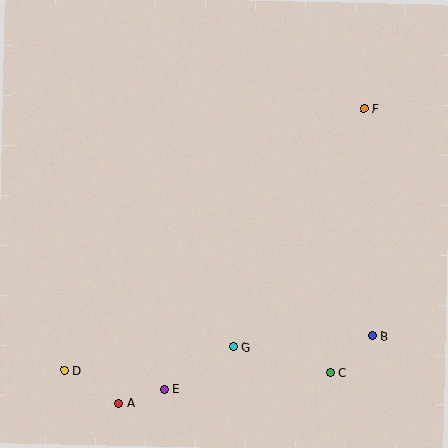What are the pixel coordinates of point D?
Point D is at (64, 370).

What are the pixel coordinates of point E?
Point E is at (165, 389).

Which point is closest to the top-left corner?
Point D is closest to the top-left corner.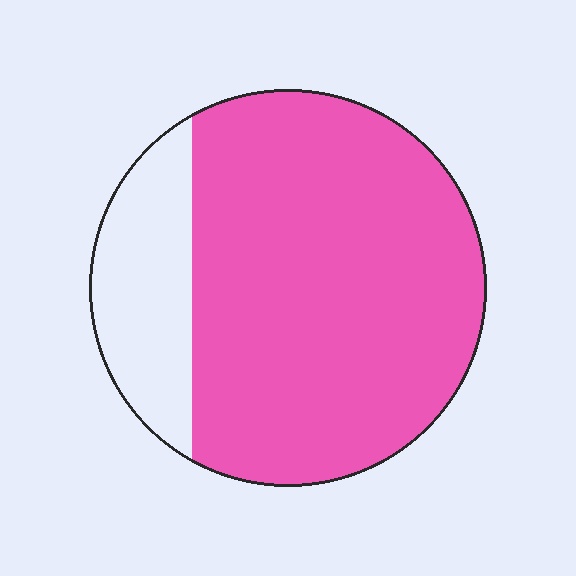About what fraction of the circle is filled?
About four fifths (4/5).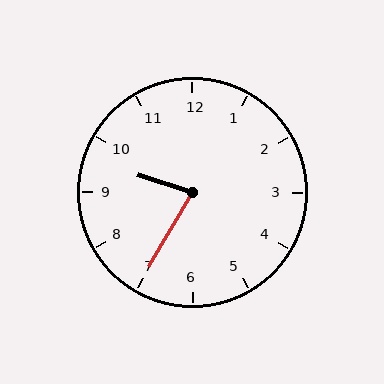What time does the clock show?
9:35.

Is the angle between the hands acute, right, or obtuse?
It is acute.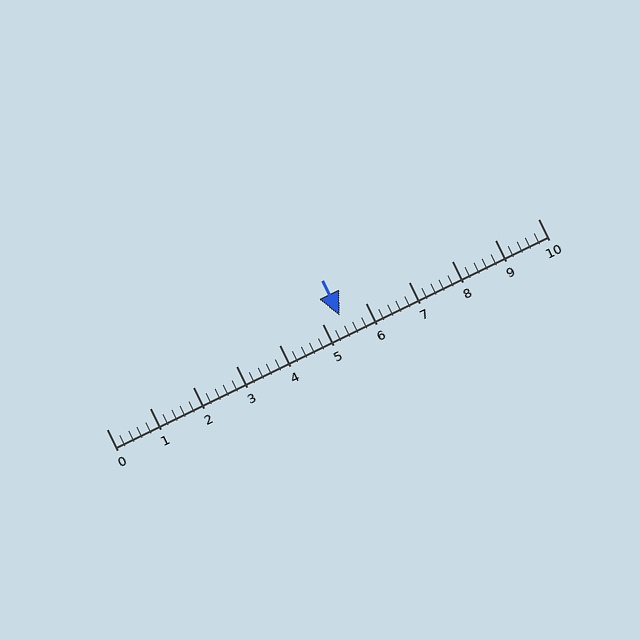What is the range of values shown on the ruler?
The ruler shows values from 0 to 10.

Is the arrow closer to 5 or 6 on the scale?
The arrow is closer to 5.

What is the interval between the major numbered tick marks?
The major tick marks are spaced 1 units apart.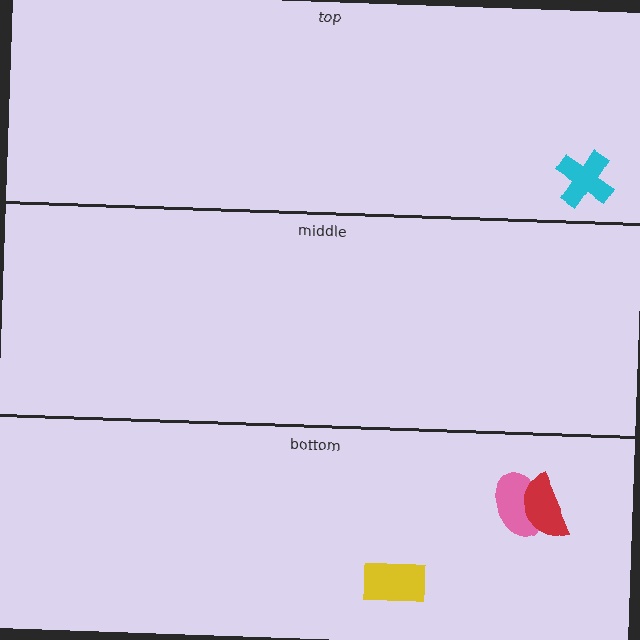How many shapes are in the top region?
1.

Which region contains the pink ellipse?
The bottom region.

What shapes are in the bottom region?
The yellow rectangle, the pink ellipse, the red semicircle.